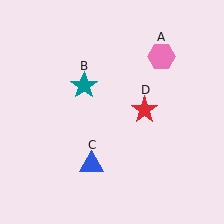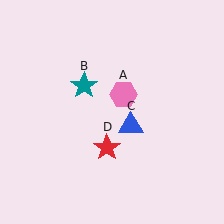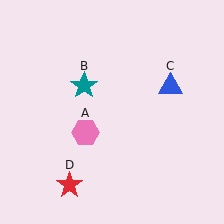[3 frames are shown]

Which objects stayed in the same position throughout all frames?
Teal star (object B) remained stationary.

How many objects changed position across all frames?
3 objects changed position: pink hexagon (object A), blue triangle (object C), red star (object D).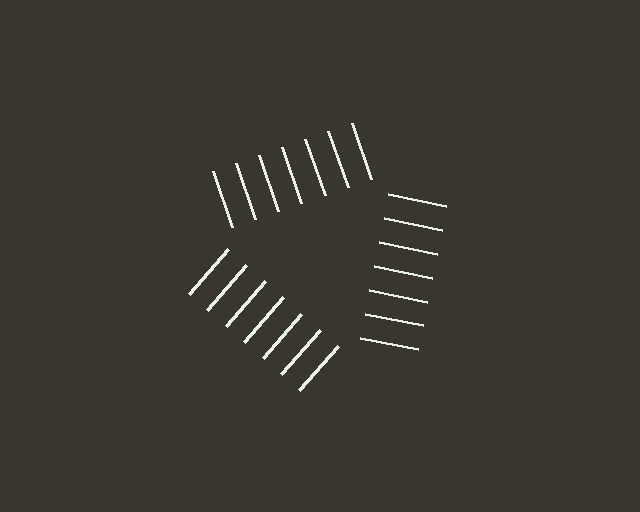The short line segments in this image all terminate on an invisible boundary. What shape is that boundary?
An illusory triangle — the line segments terminate on its edges but no continuous stroke is drawn.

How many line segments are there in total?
21 — 7 along each of the 3 edges.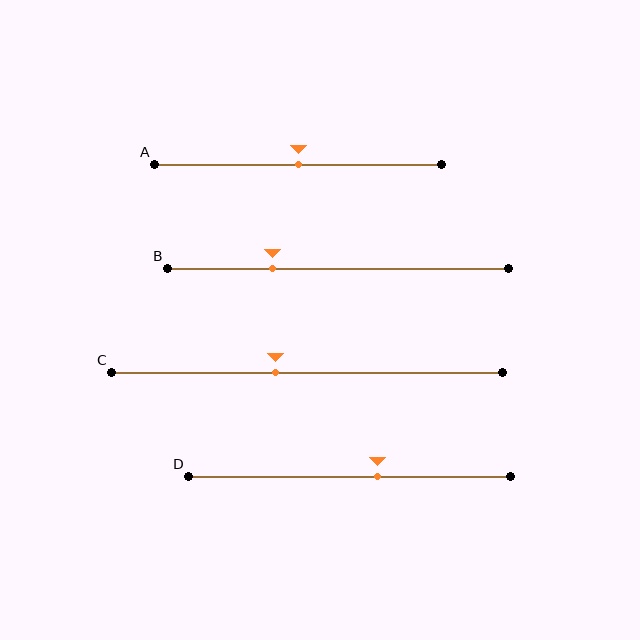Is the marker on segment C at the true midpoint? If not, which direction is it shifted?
No, the marker on segment C is shifted to the left by about 8% of the segment length.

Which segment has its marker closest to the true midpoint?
Segment A has its marker closest to the true midpoint.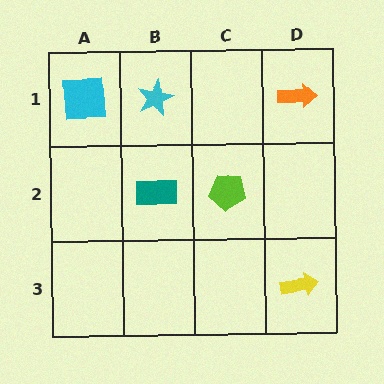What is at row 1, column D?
An orange arrow.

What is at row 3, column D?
A yellow arrow.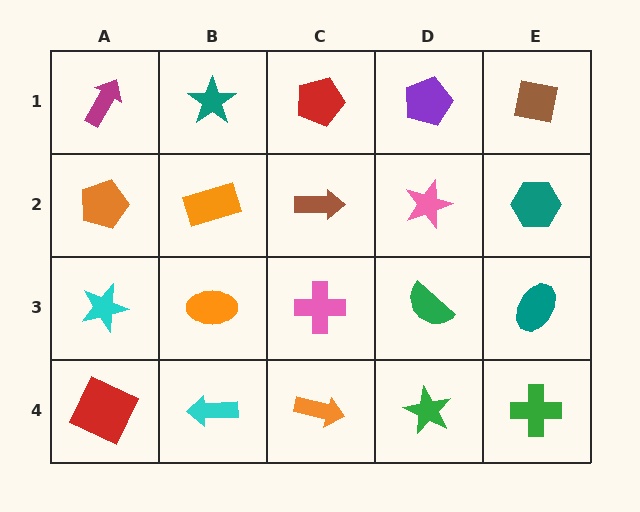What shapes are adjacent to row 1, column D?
A pink star (row 2, column D), a red pentagon (row 1, column C), a brown square (row 1, column E).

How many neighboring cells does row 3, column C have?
4.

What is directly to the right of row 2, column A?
An orange rectangle.